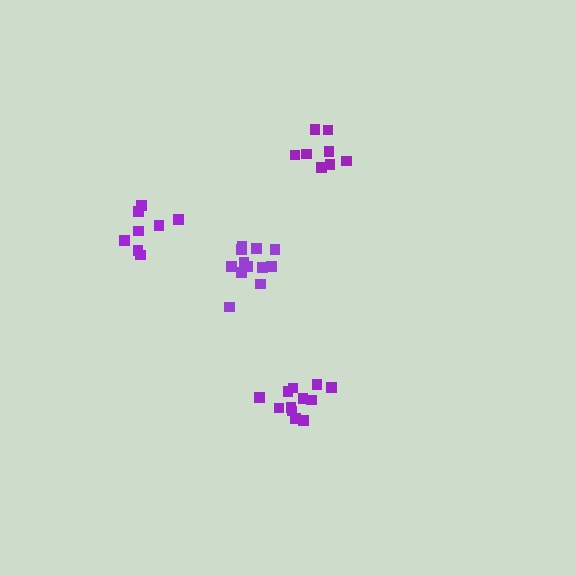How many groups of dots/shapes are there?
There are 4 groups.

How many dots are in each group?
Group 1: 12 dots, Group 2: 8 dots, Group 3: 12 dots, Group 4: 8 dots (40 total).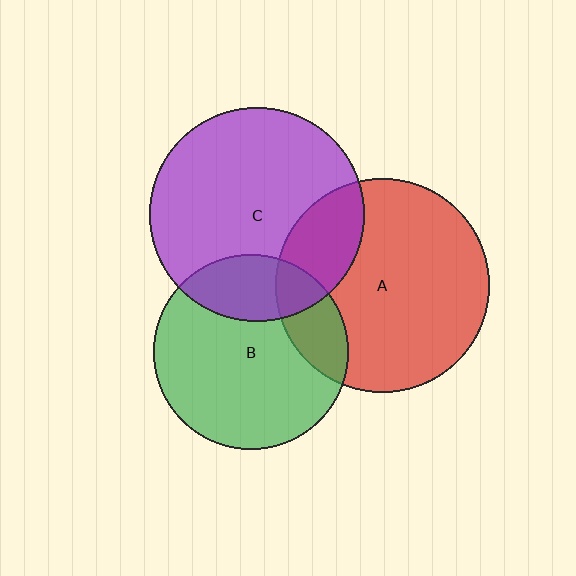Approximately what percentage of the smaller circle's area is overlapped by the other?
Approximately 20%.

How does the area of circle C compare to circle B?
Approximately 1.2 times.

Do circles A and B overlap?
Yes.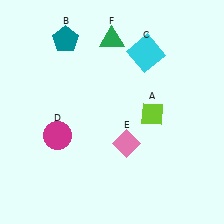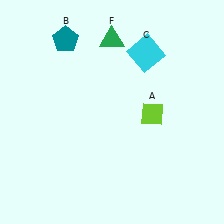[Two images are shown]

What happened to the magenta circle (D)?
The magenta circle (D) was removed in Image 2. It was in the bottom-left area of Image 1.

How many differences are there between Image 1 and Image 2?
There are 2 differences between the two images.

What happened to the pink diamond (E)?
The pink diamond (E) was removed in Image 2. It was in the bottom-right area of Image 1.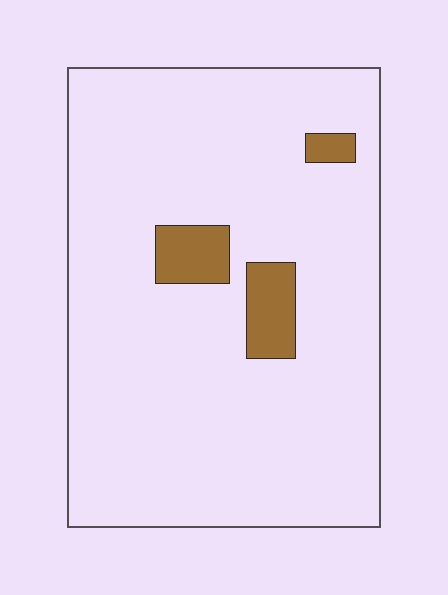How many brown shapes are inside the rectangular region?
3.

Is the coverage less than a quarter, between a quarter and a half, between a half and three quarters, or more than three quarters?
Less than a quarter.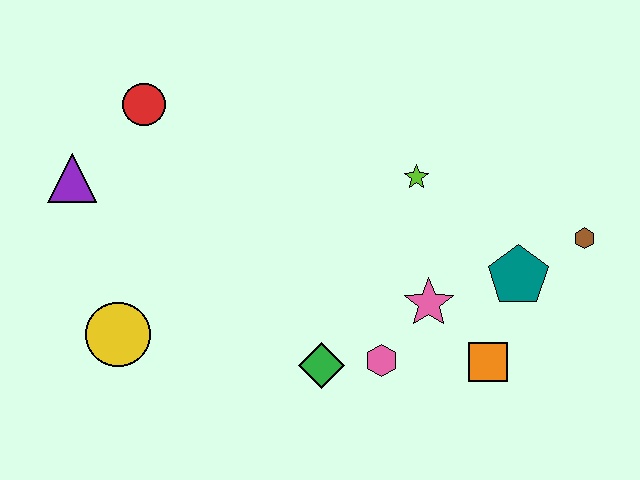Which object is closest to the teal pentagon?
The brown hexagon is closest to the teal pentagon.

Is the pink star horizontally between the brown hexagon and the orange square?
No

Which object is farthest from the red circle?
The brown hexagon is farthest from the red circle.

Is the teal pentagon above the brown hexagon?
No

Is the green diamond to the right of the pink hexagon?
No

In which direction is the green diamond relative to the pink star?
The green diamond is to the left of the pink star.